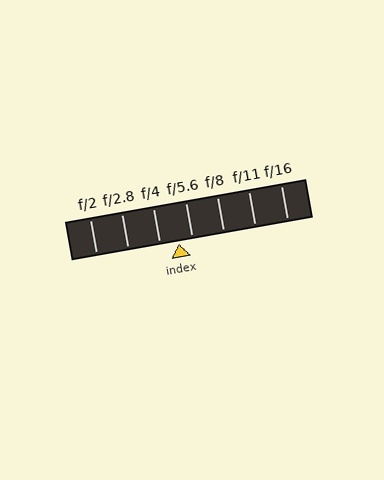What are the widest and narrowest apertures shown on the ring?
The widest aperture shown is f/2 and the narrowest is f/16.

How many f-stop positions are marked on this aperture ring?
There are 7 f-stop positions marked.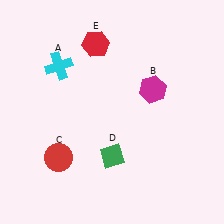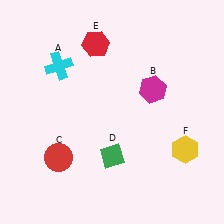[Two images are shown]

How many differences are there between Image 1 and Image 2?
There is 1 difference between the two images.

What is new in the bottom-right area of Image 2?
A yellow hexagon (F) was added in the bottom-right area of Image 2.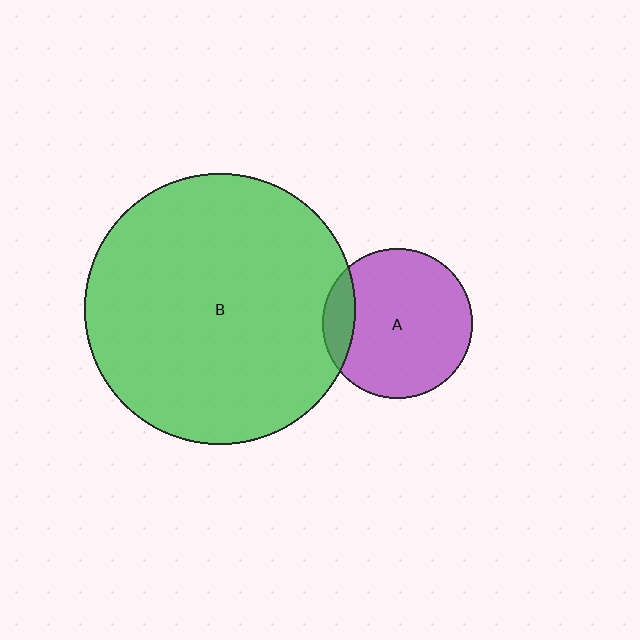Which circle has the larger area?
Circle B (green).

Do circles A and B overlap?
Yes.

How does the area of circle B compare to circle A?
Approximately 3.3 times.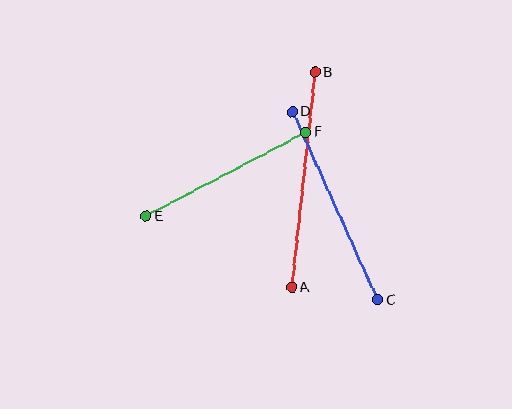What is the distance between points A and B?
The distance is approximately 216 pixels.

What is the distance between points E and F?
The distance is approximately 181 pixels.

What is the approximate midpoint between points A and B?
The midpoint is at approximately (303, 180) pixels.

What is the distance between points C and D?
The distance is approximately 207 pixels.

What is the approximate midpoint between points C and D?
The midpoint is at approximately (335, 206) pixels.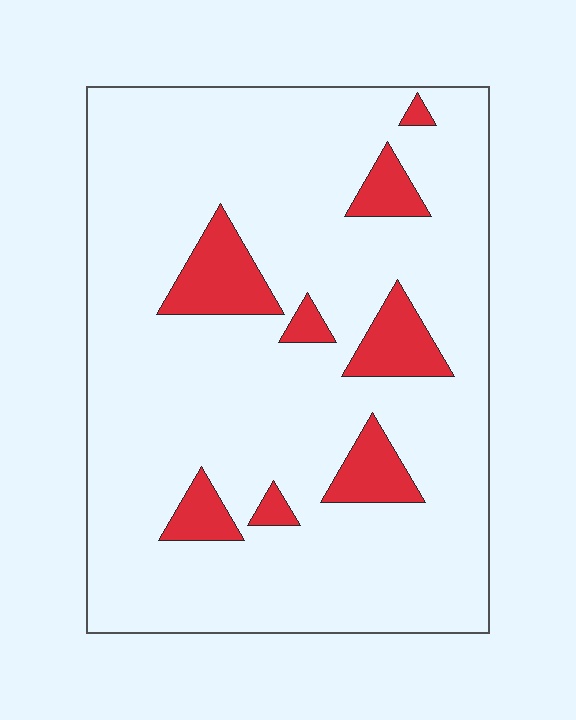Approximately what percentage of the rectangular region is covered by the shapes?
Approximately 15%.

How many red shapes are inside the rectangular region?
8.